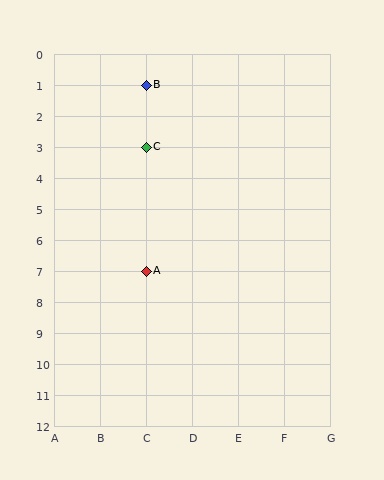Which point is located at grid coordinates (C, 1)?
Point B is at (C, 1).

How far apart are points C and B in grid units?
Points C and B are 2 rows apart.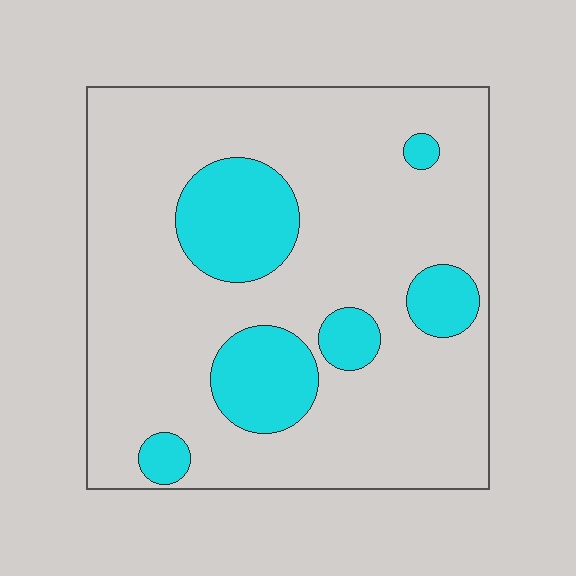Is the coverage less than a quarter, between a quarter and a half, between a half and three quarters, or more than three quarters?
Less than a quarter.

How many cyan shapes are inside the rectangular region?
6.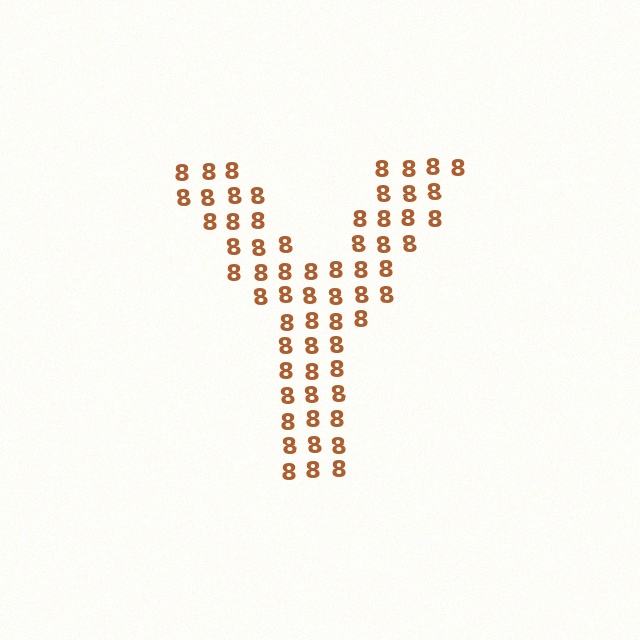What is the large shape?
The large shape is the letter Y.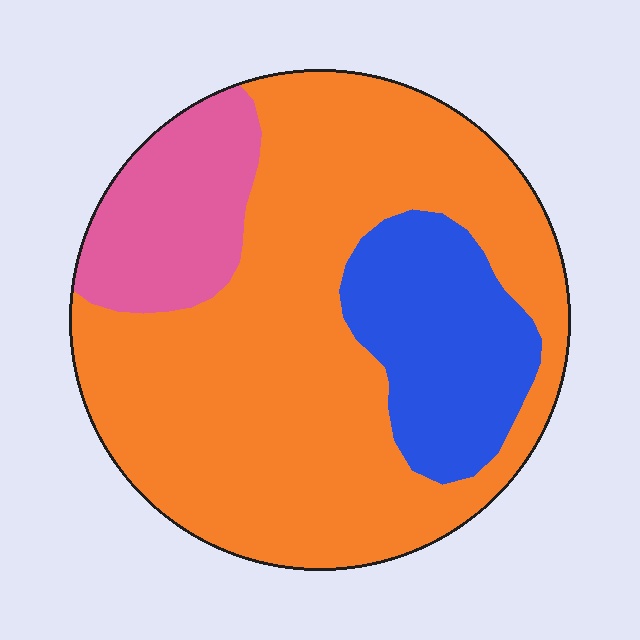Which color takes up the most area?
Orange, at roughly 65%.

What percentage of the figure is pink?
Pink covers 15% of the figure.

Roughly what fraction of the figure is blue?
Blue covers roughly 20% of the figure.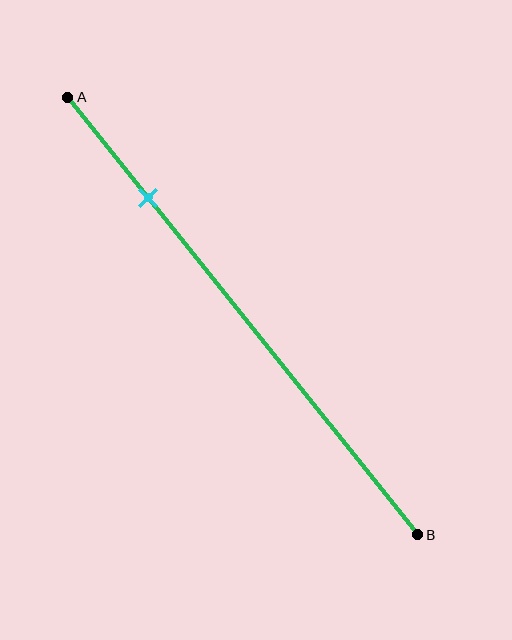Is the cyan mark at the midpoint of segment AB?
No, the mark is at about 25% from A, not at the 50% midpoint.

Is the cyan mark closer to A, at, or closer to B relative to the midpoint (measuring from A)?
The cyan mark is closer to point A than the midpoint of segment AB.